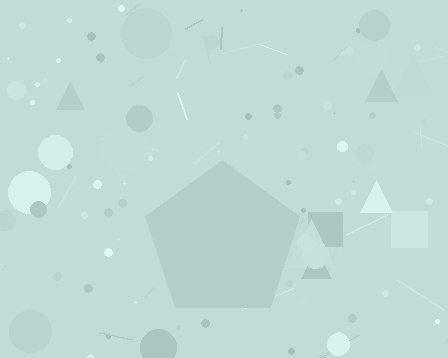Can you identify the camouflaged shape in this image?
The camouflaged shape is a pentagon.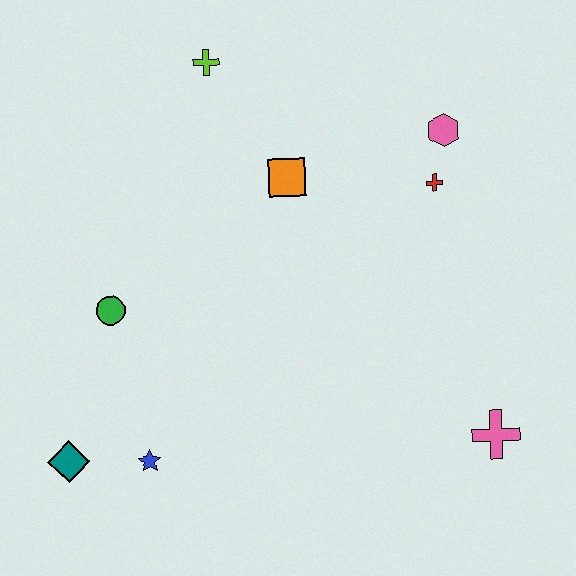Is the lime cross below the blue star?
No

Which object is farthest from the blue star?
The pink hexagon is farthest from the blue star.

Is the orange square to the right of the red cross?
No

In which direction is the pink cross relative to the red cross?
The pink cross is below the red cross.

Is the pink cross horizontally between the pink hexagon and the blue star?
No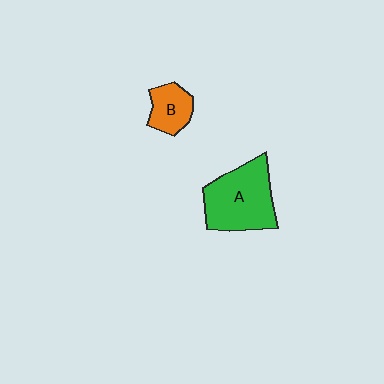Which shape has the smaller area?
Shape B (orange).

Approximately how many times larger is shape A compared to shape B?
Approximately 2.3 times.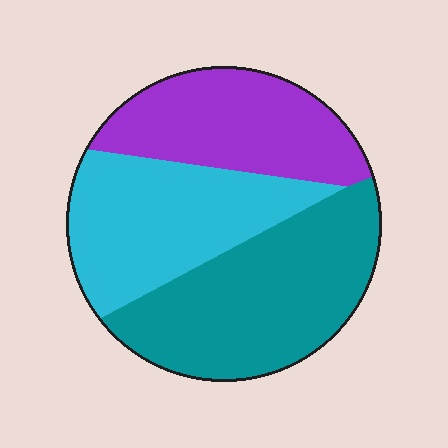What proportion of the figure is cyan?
Cyan takes up about one third (1/3) of the figure.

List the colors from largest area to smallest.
From largest to smallest: teal, cyan, purple.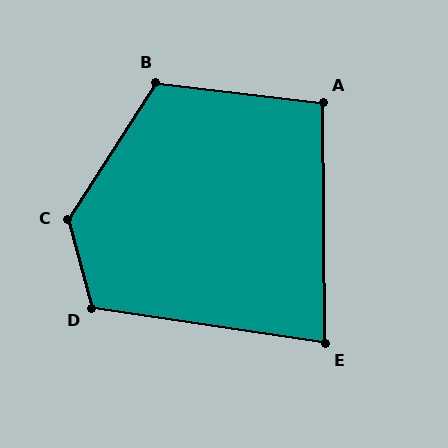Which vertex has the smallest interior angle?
E, at approximately 81 degrees.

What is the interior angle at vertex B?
Approximately 116 degrees (obtuse).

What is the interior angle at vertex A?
Approximately 97 degrees (obtuse).